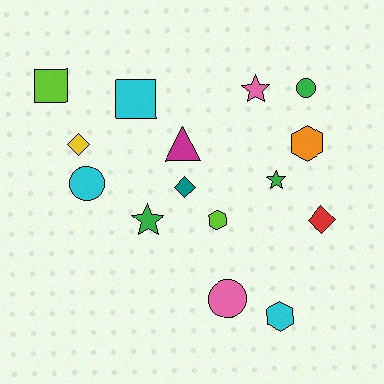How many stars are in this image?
There are 3 stars.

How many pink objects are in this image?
There are 2 pink objects.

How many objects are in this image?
There are 15 objects.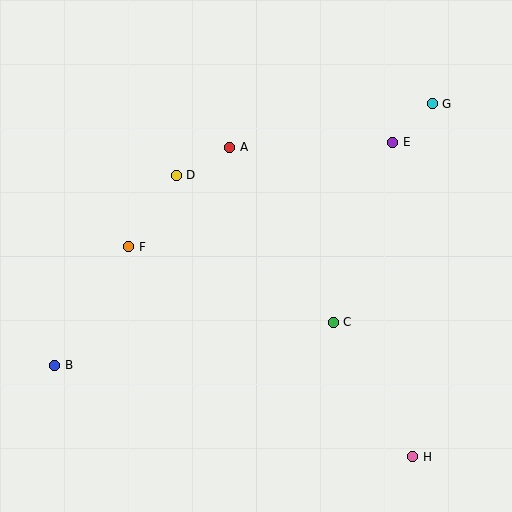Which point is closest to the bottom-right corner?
Point H is closest to the bottom-right corner.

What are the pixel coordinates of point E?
Point E is at (393, 142).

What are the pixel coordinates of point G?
Point G is at (432, 104).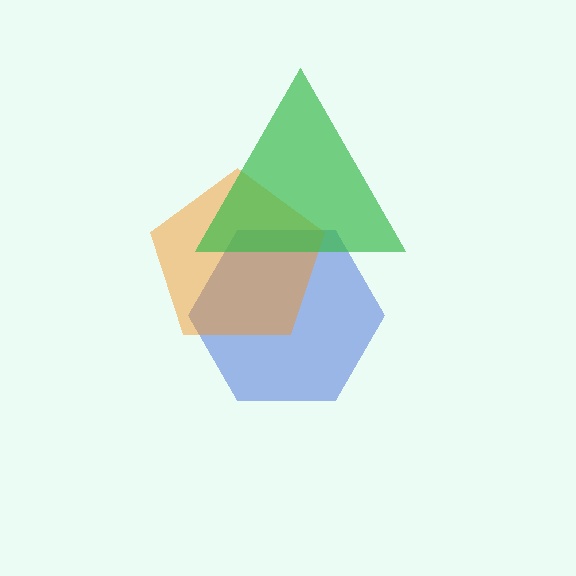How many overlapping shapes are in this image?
There are 3 overlapping shapes in the image.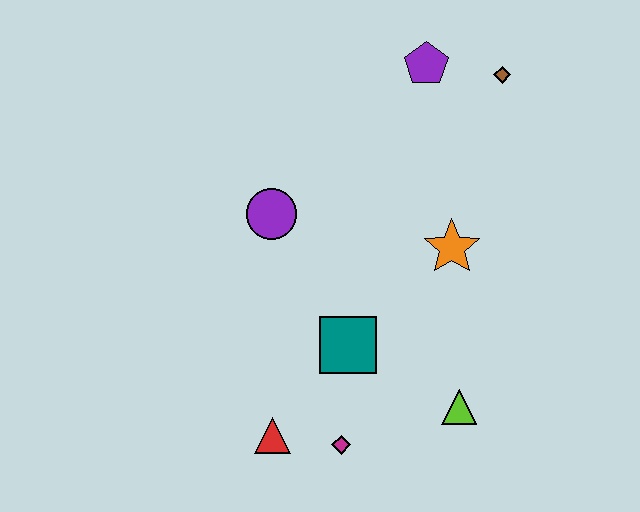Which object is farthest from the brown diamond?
The red triangle is farthest from the brown diamond.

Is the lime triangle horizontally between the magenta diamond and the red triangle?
No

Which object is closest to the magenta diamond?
The red triangle is closest to the magenta diamond.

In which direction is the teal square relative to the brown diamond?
The teal square is below the brown diamond.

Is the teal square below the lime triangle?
No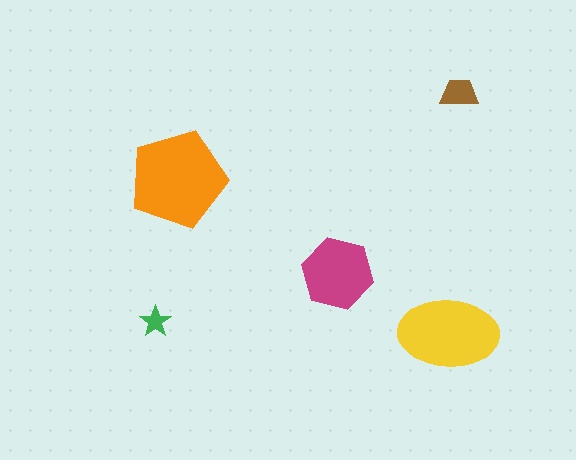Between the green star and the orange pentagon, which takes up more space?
The orange pentagon.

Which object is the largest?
The orange pentagon.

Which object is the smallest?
The green star.